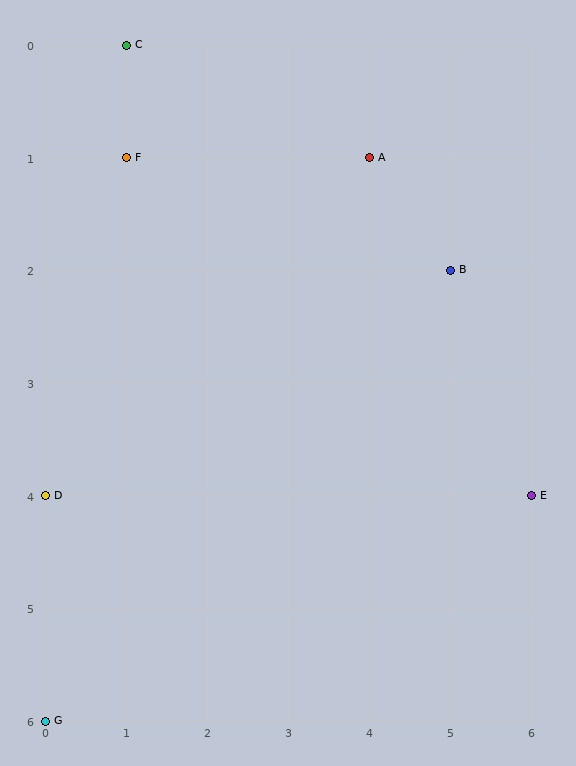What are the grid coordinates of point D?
Point D is at grid coordinates (0, 4).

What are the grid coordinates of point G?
Point G is at grid coordinates (0, 6).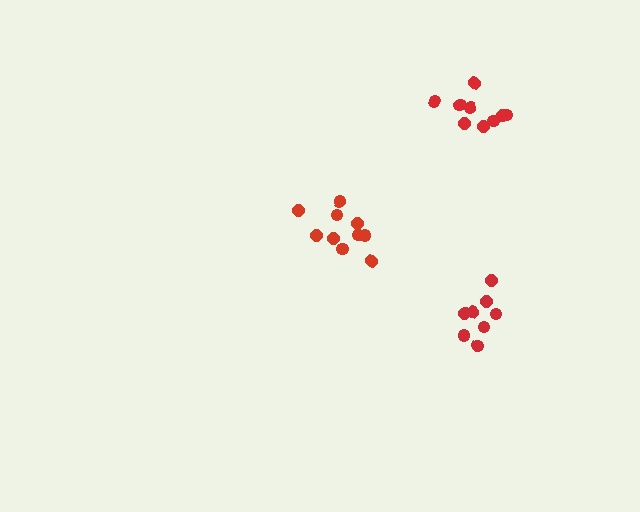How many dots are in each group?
Group 1: 10 dots, Group 2: 9 dots, Group 3: 8 dots (27 total).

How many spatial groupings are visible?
There are 3 spatial groupings.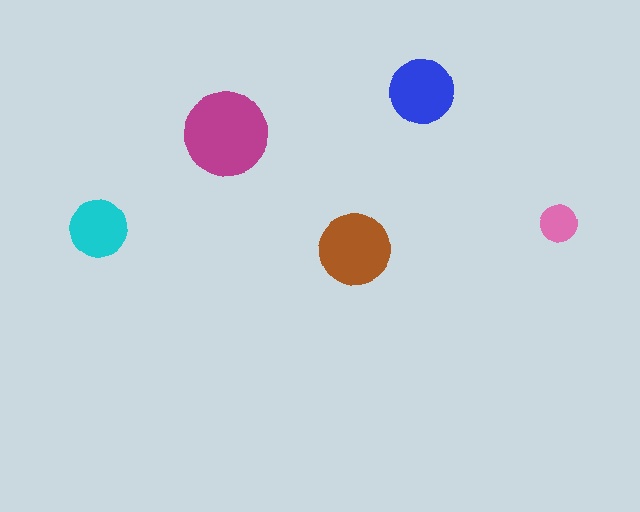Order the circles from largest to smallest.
the magenta one, the brown one, the blue one, the cyan one, the pink one.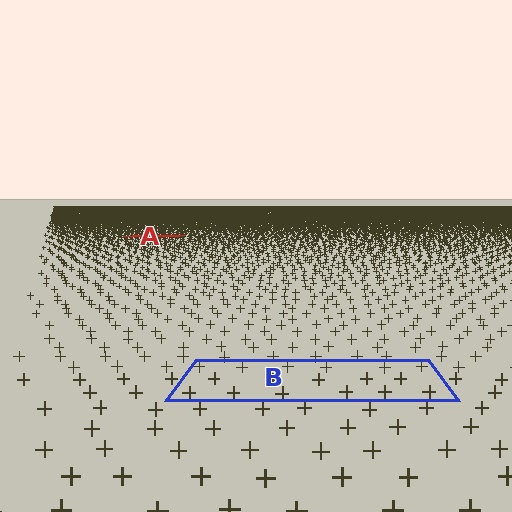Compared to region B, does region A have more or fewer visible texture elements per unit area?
Region A has more texture elements per unit area — they are packed more densely because it is farther away.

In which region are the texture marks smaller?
The texture marks are smaller in region A, because it is farther away.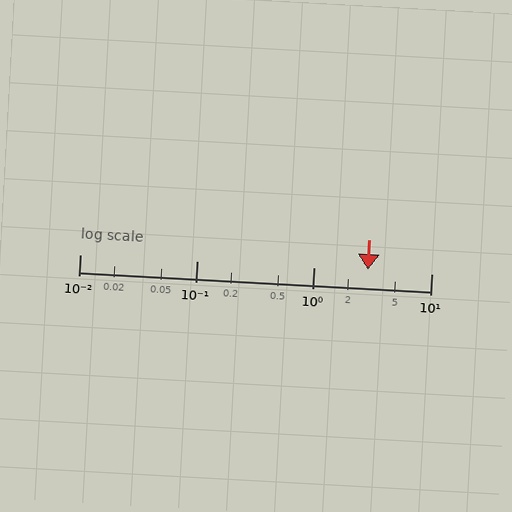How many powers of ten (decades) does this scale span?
The scale spans 3 decades, from 0.01 to 10.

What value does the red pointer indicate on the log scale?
The pointer indicates approximately 2.9.